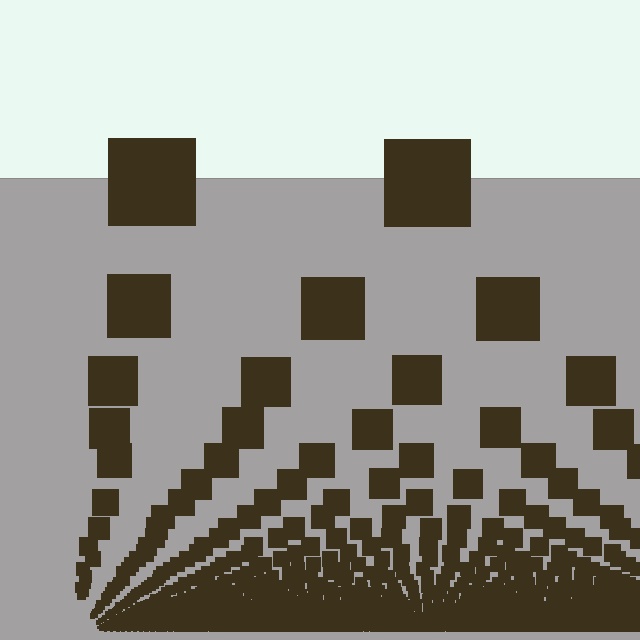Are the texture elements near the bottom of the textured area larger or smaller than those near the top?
Smaller. The gradient is inverted — elements near the bottom are smaller and denser.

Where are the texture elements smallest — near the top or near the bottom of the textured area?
Near the bottom.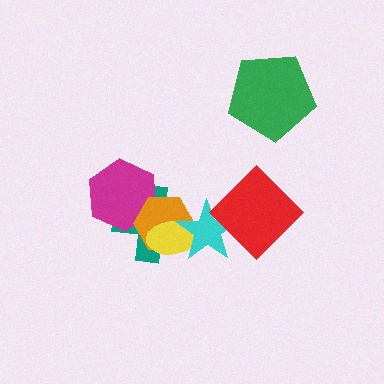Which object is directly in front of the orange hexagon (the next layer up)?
The yellow ellipse is directly in front of the orange hexagon.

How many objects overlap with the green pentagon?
0 objects overlap with the green pentagon.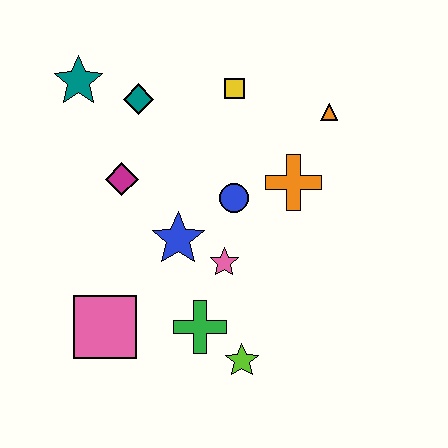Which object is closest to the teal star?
The teal diamond is closest to the teal star.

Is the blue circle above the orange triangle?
No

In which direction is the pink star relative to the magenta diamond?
The pink star is to the right of the magenta diamond.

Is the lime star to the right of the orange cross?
No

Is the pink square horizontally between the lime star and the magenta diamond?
No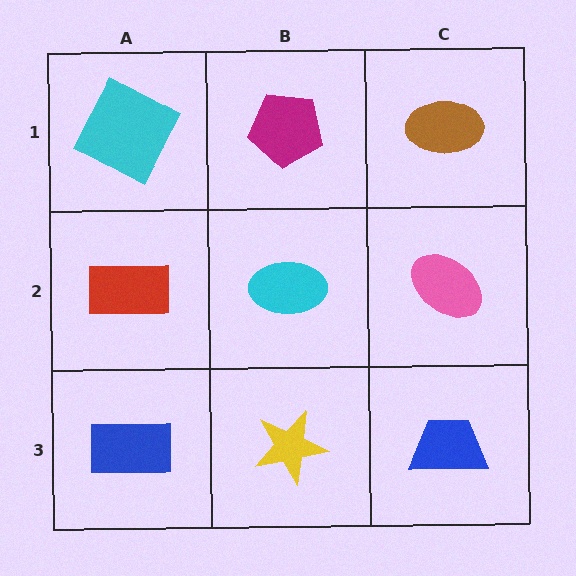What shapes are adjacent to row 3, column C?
A pink ellipse (row 2, column C), a yellow star (row 3, column B).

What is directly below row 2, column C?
A blue trapezoid.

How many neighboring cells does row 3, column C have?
2.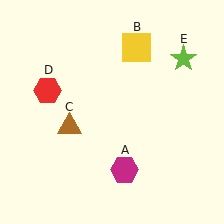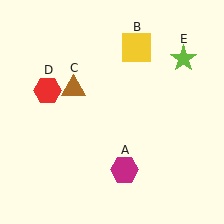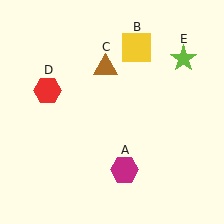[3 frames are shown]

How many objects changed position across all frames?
1 object changed position: brown triangle (object C).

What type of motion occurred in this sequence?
The brown triangle (object C) rotated clockwise around the center of the scene.